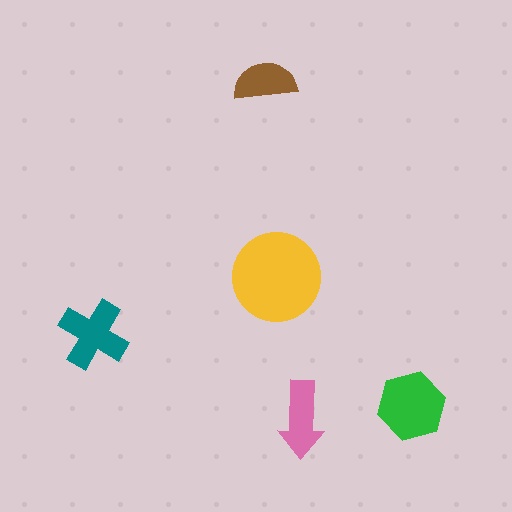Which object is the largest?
The yellow circle.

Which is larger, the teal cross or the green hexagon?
The green hexagon.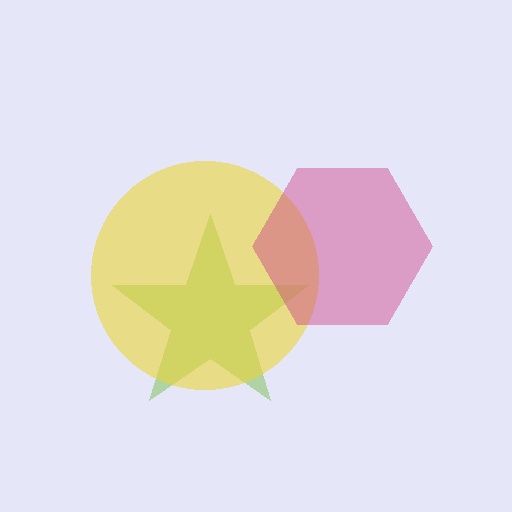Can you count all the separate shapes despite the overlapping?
Yes, there are 3 separate shapes.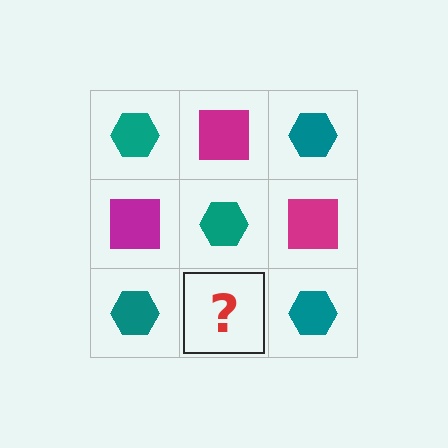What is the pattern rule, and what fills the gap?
The rule is that it alternates teal hexagon and magenta square in a checkerboard pattern. The gap should be filled with a magenta square.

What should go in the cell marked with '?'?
The missing cell should contain a magenta square.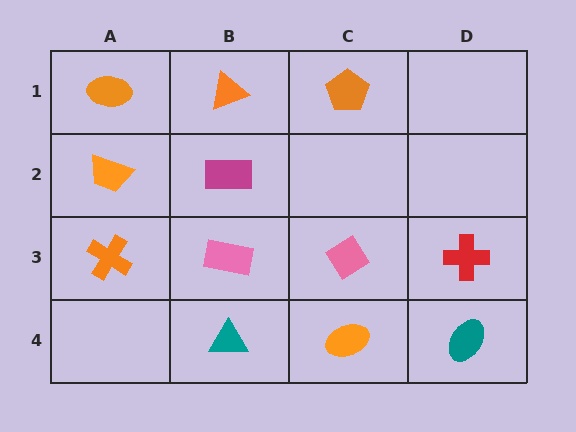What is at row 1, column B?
An orange triangle.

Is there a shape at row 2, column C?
No, that cell is empty.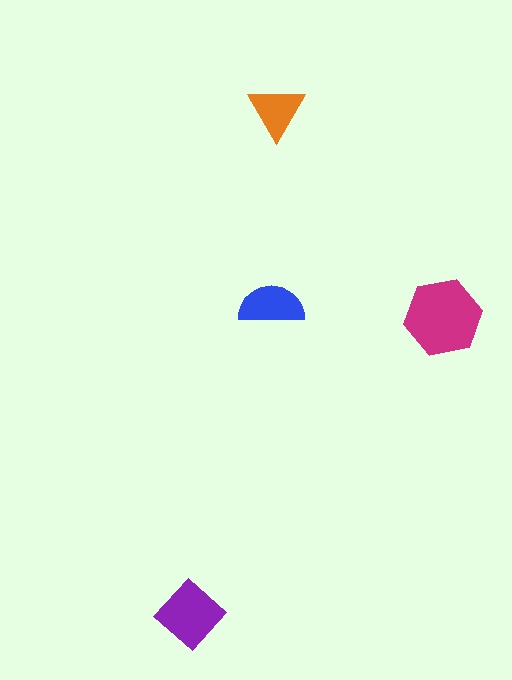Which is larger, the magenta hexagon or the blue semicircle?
The magenta hexagon.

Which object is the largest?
The magenta hexagon.